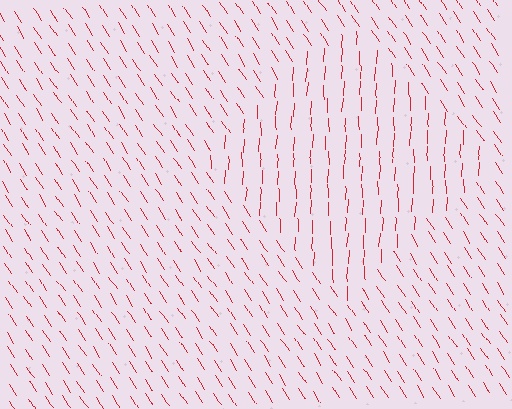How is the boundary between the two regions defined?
The boundary is defined purely by a change in line orientation (approximately 35 degrees difference). All lines are the same color and thickness.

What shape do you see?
I see a diamond.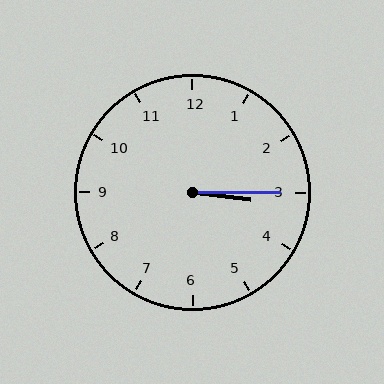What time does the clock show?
3:15.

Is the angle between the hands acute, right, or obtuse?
It is acute.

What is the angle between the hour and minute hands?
Approximately 8 degrees.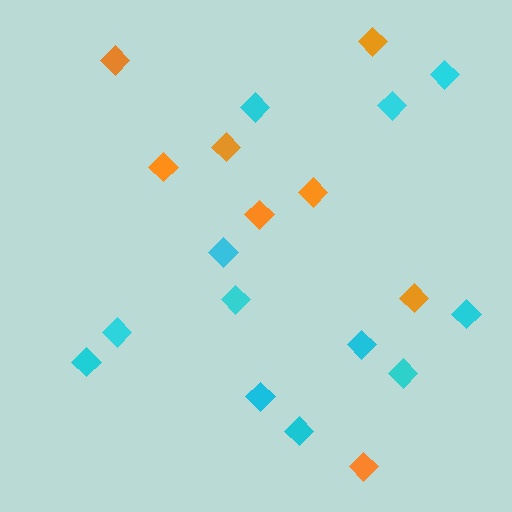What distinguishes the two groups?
There are 2 groups: one group of orange diamonds (8) and one group of cyan diamonds (12).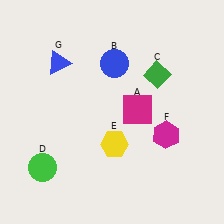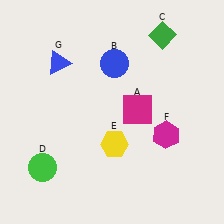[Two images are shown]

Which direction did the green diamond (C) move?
The green diamond (C) moved up.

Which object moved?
The green diamond (C) moved up.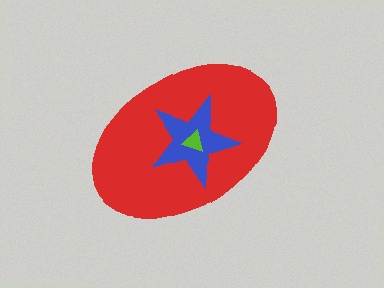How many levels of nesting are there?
3.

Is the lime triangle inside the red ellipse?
Yes.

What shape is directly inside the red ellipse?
The blue star.